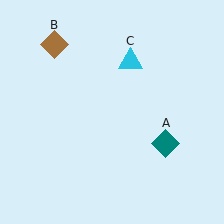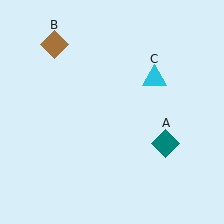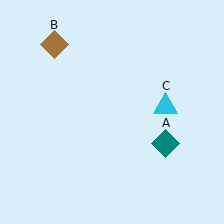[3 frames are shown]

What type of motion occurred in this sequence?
The cyan triangle (object C) rotated clockwise around the center of the scene.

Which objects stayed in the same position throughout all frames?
Teal diamond (object A) and brown diamond (object B) remained stationary.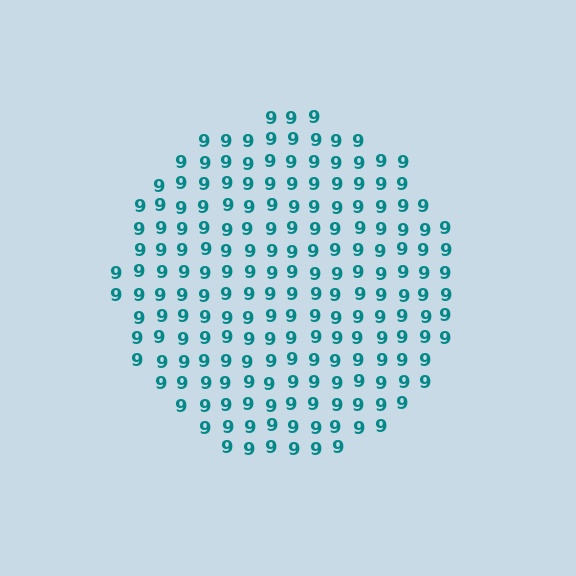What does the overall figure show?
The overall figure shows a circle.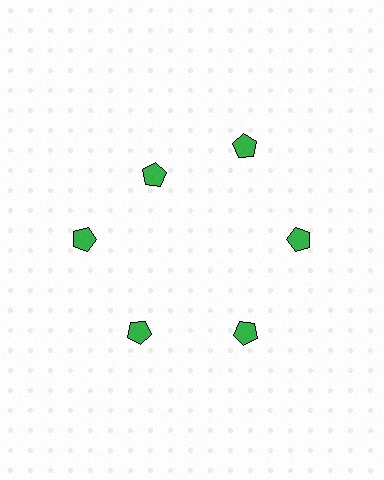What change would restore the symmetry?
The symmetry would be restored by moving it outward, back onto the ring so that all 6 pentagons sit at equal angles and equal distance from the center.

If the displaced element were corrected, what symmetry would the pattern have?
It would have 6-fold rotational symmetry — the pattern would map onto itself every 60 degrees.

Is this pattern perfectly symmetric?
No. The 6 green pentagons are arranged in a ring, but one element near the 11 o'clock position is pulled inward toward the center, breaking the 6-fold rotational symmetry.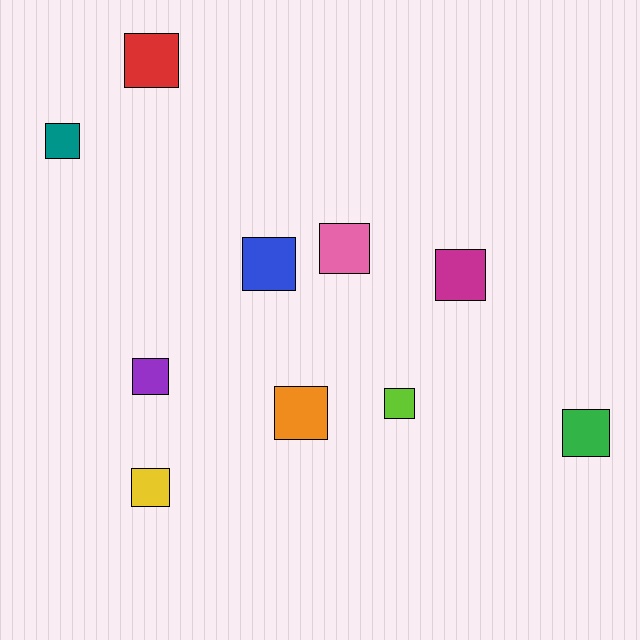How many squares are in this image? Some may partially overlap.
There are 10 squares.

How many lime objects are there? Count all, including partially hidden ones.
There is 1 lime object.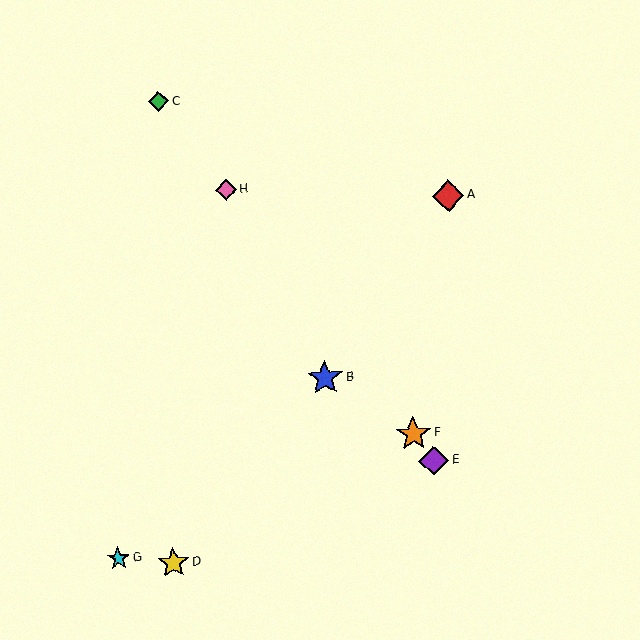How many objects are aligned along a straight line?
4 objects (C, E, F, H) are aligned along a straight line.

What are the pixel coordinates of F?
Object F is at (413, 434).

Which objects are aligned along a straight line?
Objects C, E, F, H are aligned along a straight line.